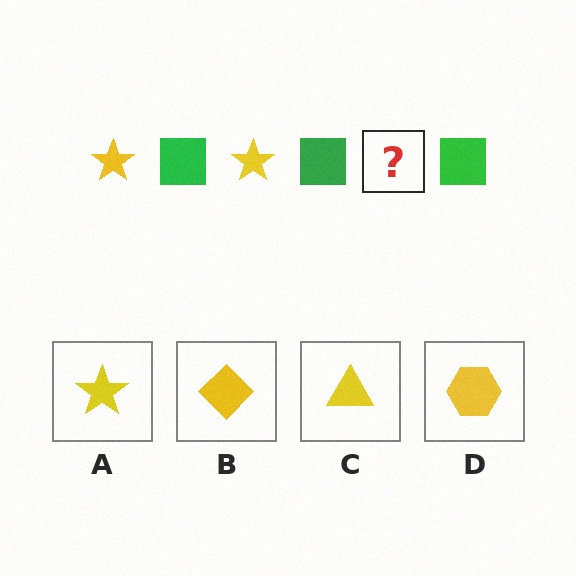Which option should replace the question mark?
Option A.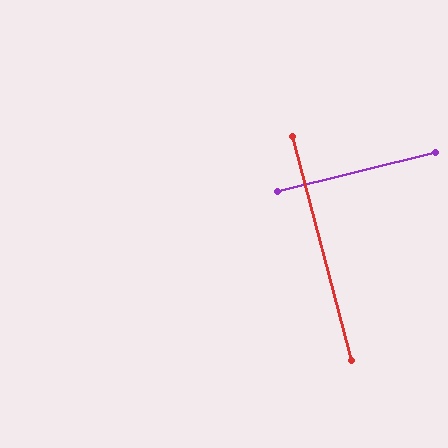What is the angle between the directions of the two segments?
Approximately 89 degrees.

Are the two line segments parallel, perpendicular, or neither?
Perpendicular — they meet at approximately 89°.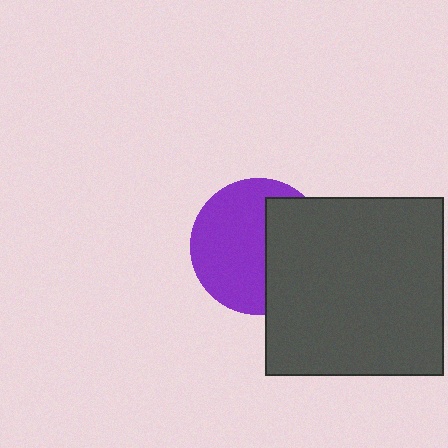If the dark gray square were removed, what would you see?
You would see the complete purple circle.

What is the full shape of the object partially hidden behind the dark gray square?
The partially hidden object is a purple circle.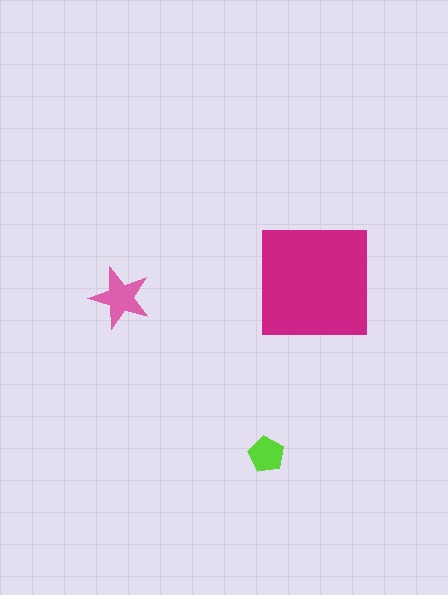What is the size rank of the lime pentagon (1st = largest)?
3rd.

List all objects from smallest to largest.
The lime pentagon, the pink star, the magenta square.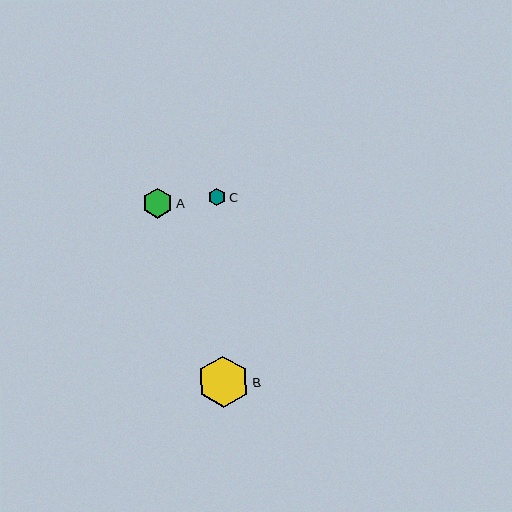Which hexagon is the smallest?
Hexagon C is the smallest with a size of approximately 18 pixels.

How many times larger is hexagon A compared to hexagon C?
Hexagon A is approximately 1.7 times the size of hexagon C.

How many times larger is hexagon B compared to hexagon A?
Hexagon B is approximately 1.7 times the size of hexagon A.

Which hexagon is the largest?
Hexagon B is the largest with a size of approximately 51 pixels.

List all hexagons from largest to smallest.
From largest to smallest: B, A, C.